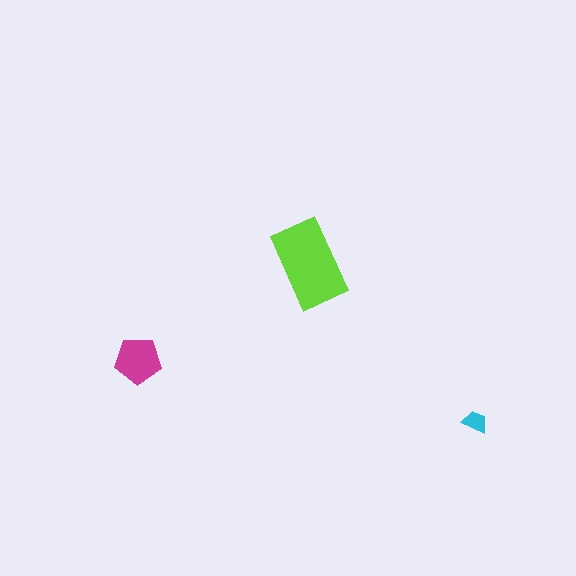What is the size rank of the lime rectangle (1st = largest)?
1st.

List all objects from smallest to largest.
The cyan trapezoid, the magenta pentagon, the lime rectangle.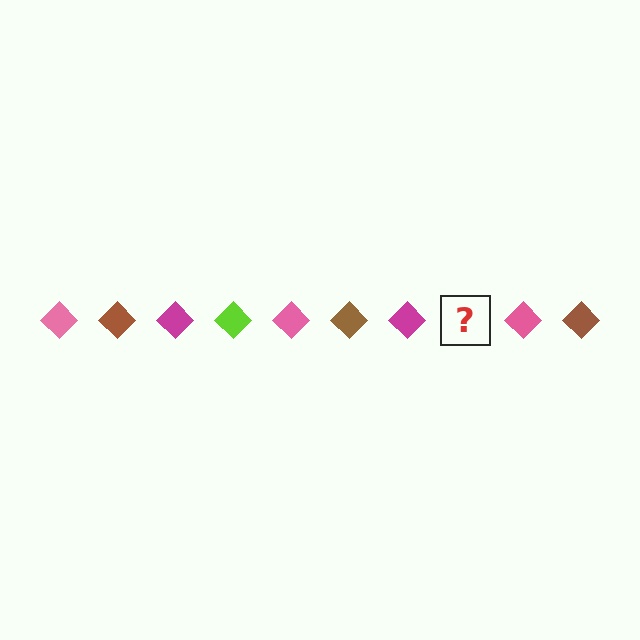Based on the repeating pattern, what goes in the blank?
The blank should be a lime diamond.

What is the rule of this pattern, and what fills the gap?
The rule is that the pattern cycles through pink, brown, magenta, lime diamonds. The gap should be filled with a lime diamond.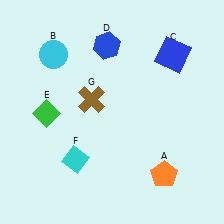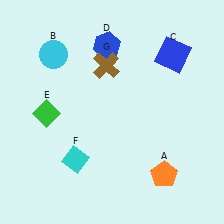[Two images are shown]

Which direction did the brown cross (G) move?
The brown cross (G) moved up.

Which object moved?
The brown cross (G) moved up.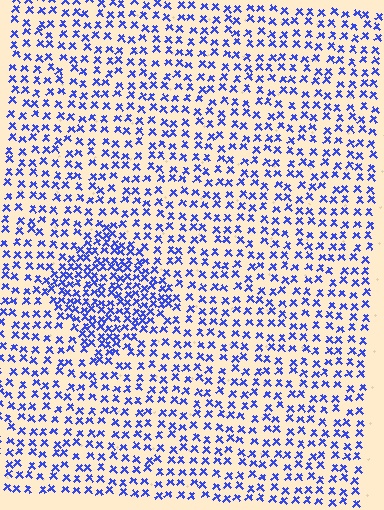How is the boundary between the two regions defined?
The boundary is defined by a change in element density (approximately 1.9x ratio). All elements are the same color, size, and shape.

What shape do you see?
I see a diamond.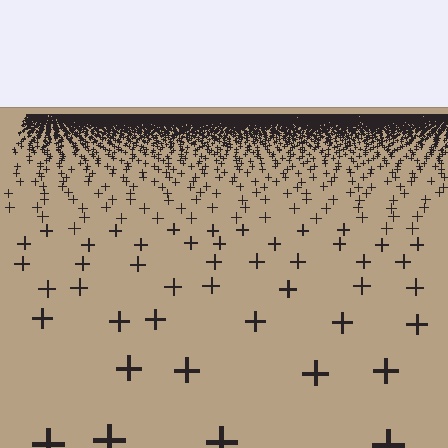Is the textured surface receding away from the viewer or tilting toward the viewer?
The surface is receding away from the viewer. Texture elements get smaller and denser toward the top.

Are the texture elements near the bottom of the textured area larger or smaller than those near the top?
Larger. Near the bottom, elements are closer to the viewer and appear at a bigger on-screen size.